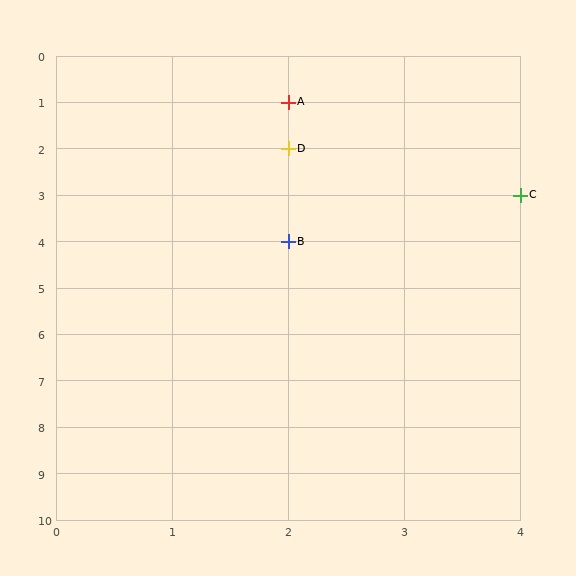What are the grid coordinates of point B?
Point B is at grid coordinates (2, 4).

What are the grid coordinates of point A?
Point A is at grid coordinates (2, 1).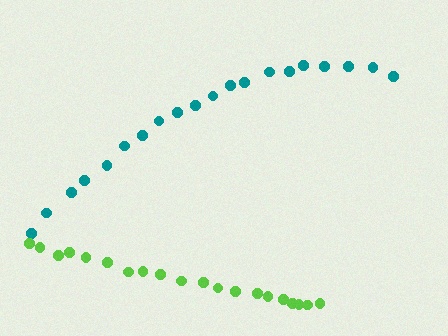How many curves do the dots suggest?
There are 2 distinct paths.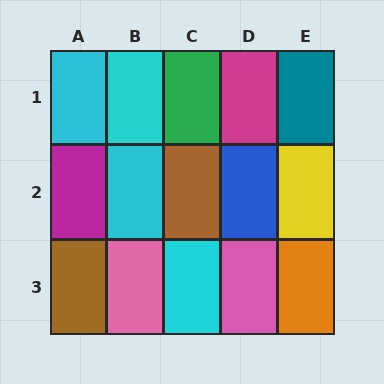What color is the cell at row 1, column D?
Magenta.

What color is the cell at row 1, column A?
Cyan.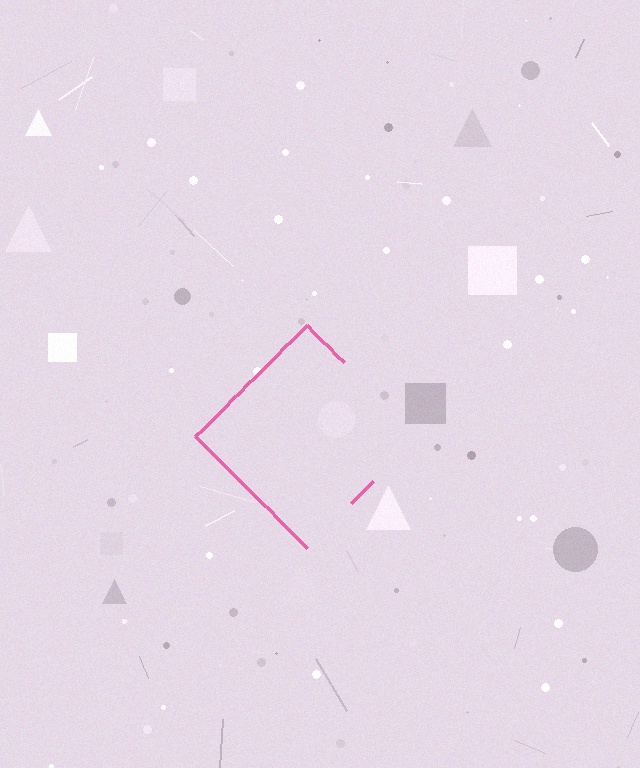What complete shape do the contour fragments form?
The contour fragments form a diamond.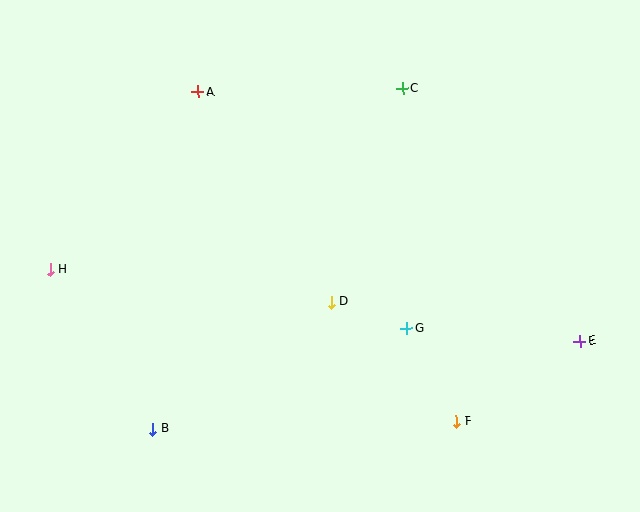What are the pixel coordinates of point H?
Point H is at (50, 270).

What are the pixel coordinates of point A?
Point A is at (198, 92).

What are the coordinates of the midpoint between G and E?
The midpoint between G and E is at (494, 335).